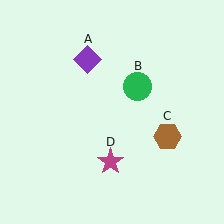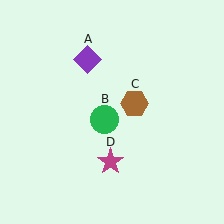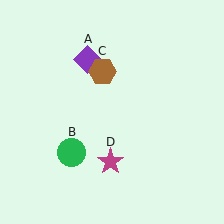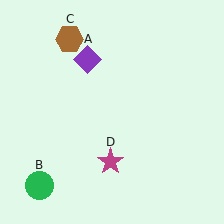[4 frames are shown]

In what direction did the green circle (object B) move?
The green circle (object B) moved down and to the left.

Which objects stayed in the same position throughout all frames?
Purple diamond (object A) and magenta star (object D) remained stationary.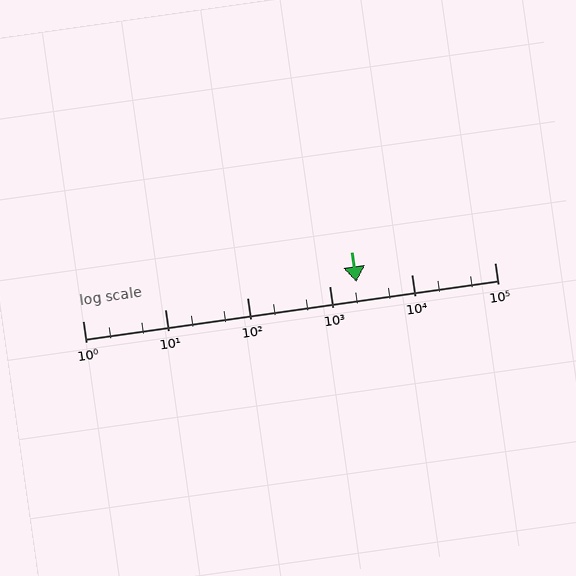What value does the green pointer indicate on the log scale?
The pointer indicates approximately 2100.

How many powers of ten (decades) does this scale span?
The scale spans 5 decades, from 1 to 100000.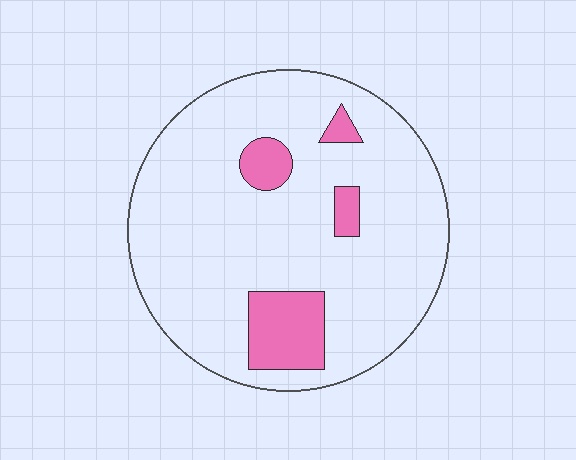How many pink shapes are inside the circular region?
4.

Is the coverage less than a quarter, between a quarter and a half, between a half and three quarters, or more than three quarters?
Less than a quarter.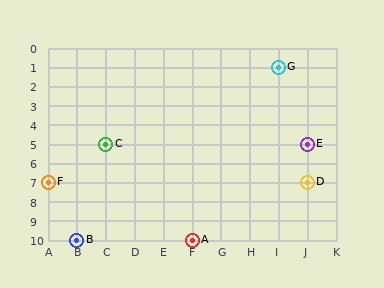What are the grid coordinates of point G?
Point G is at grid coordinates (I, 1).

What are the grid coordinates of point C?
Point C is at grid coordinates (C, 5).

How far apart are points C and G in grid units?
Points C and G are 6 columns and 4 rows apart (about 7.2 grid units diagonally).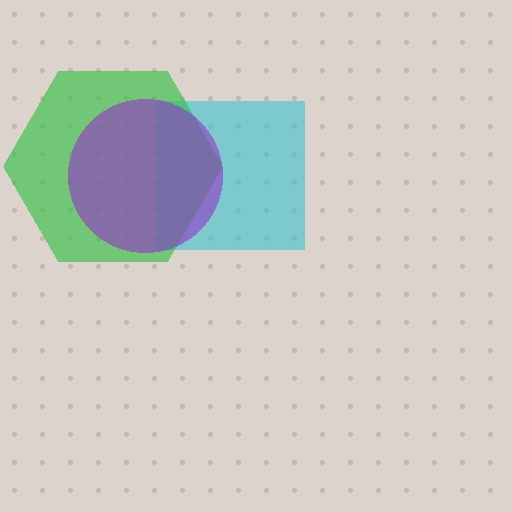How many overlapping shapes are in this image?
There are 3 overlapping shapes in the image.